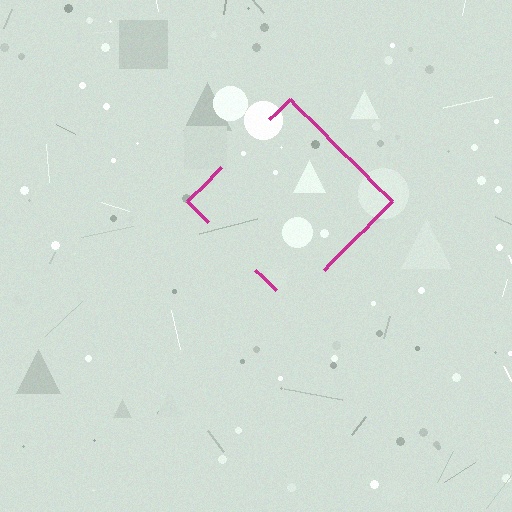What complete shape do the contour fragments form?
The contour fragments form a diamond.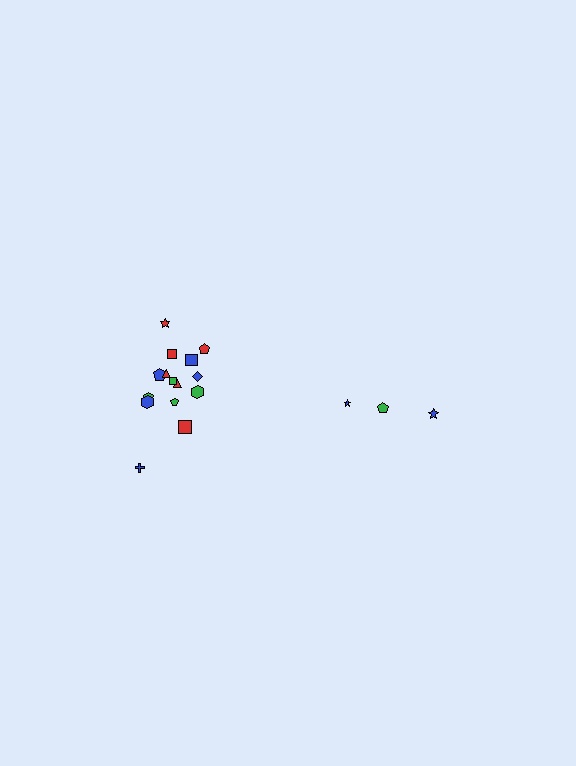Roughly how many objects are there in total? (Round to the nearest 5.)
Roughly 20 objects in total.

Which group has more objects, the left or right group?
The left group.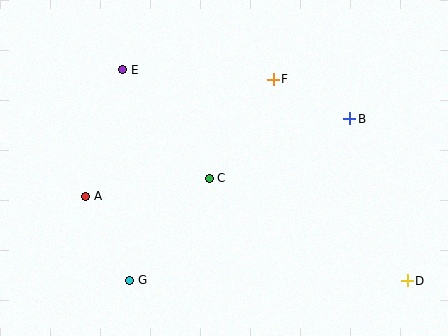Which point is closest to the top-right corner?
Point B is closest to the top-right corner.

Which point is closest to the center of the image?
Point C at (209, 178) is closest to the center.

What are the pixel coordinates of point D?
Point D is at (407, 281).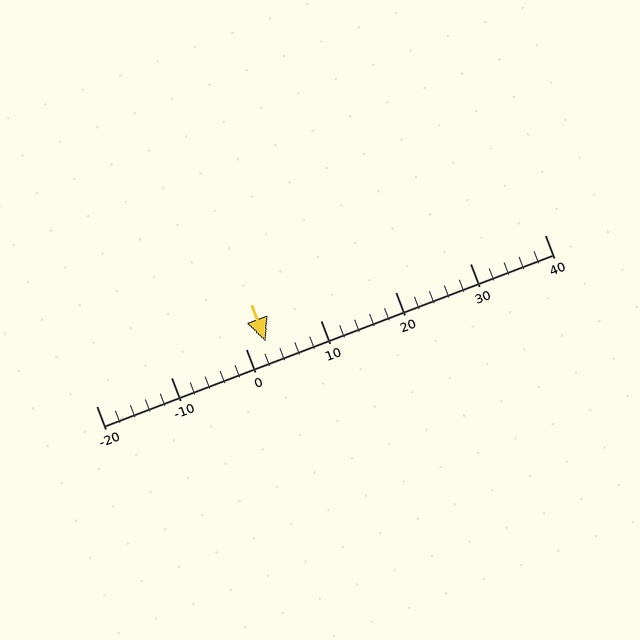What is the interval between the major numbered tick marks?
The major tick marks are spaced 10 units apart.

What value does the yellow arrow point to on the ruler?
The yellow arrow points to approximately 3.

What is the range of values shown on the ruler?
The ruler shows values from -20 to 40.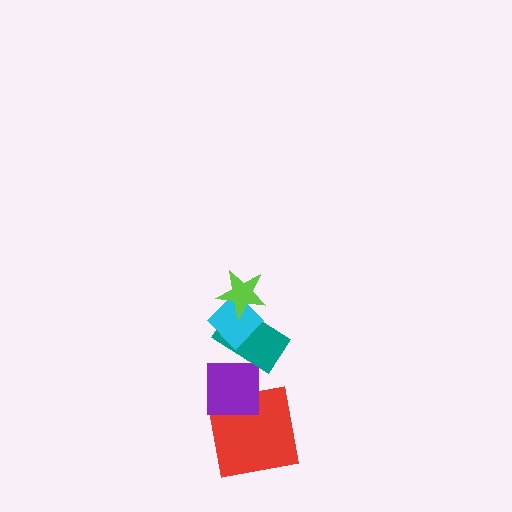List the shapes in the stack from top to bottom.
From top to bottom: the lime star, the cyan diamond, the teal rectangle, the purple square, the red square.